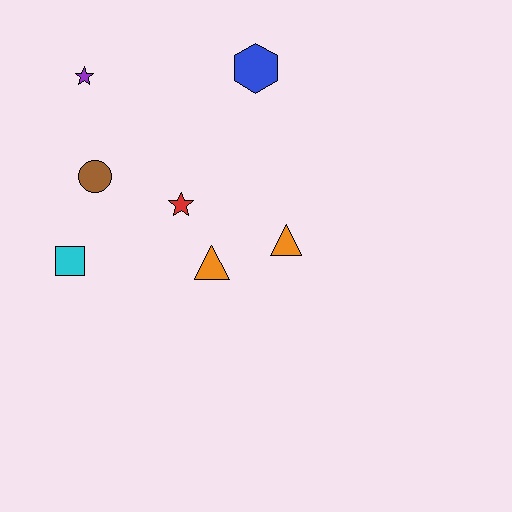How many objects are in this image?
There are 7 objects.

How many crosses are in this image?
There are no crosses.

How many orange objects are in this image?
There are 2 orange objects.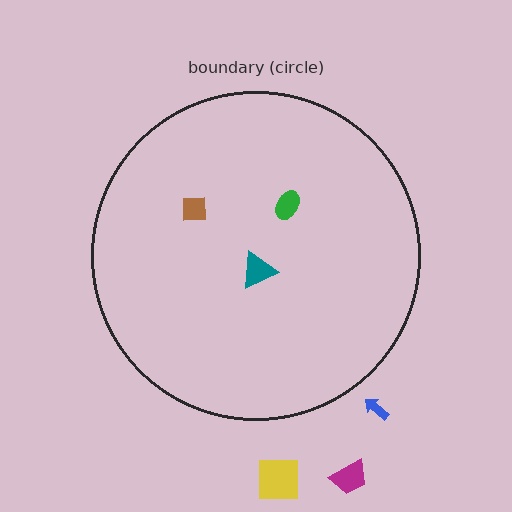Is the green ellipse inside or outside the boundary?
Inside.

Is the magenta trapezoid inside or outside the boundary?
Outside.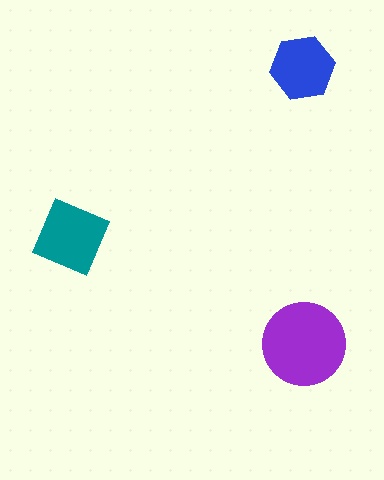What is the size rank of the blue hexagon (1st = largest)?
3rd.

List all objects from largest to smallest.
The purple circle, the teal square, the blue hexagon.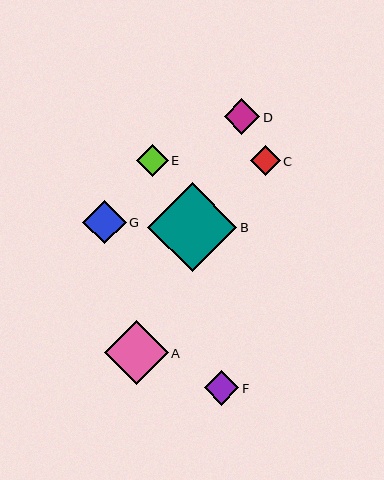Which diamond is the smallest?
Diamond C is the smallest with a size of approximately 30 pixels.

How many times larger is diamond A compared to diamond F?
Diamond A is approximately 1.8 times the size of diamond F.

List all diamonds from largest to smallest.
From largest to smallest: B, A, G, D, F, E, C.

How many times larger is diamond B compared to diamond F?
Diamond B is approximately 2.6 times the size of diamond F.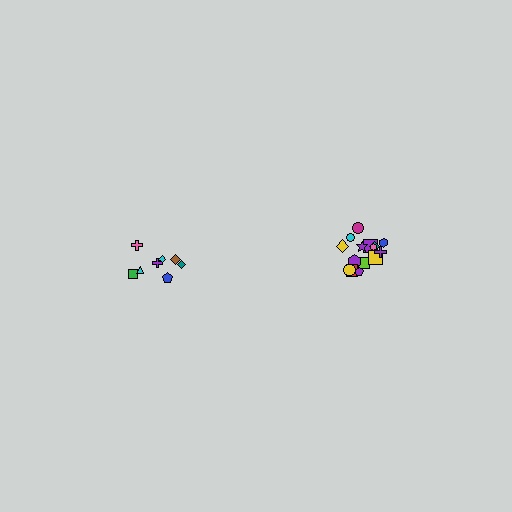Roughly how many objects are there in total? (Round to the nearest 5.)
Roughly 25 objects in total.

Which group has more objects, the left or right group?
The right group.